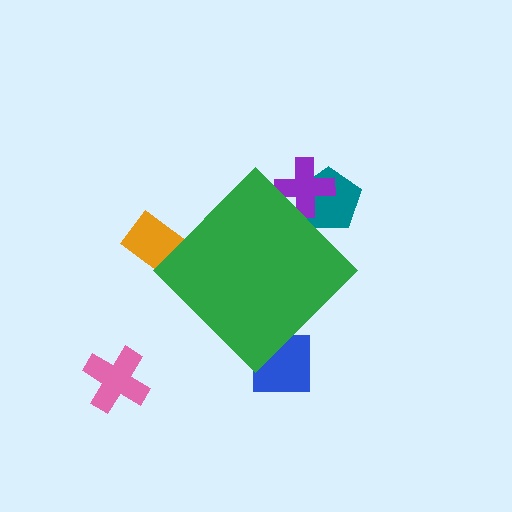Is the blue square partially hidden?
Yes, the blue square is partially hidden behind the green diamond.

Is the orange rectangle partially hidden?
Yes, the orange rectangle is partially hidden behind the green diamond.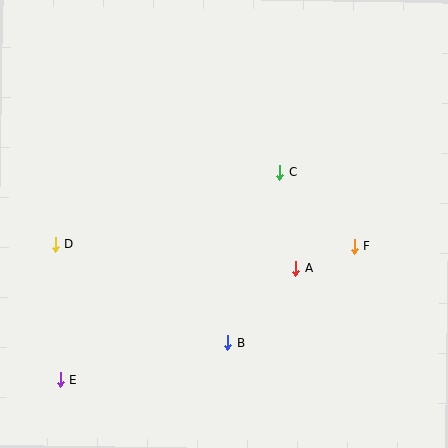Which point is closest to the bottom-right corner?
Point F is closest to the bottom-right corner.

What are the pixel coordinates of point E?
Point E is at (60, 380).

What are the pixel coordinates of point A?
Point A is at (296, 268).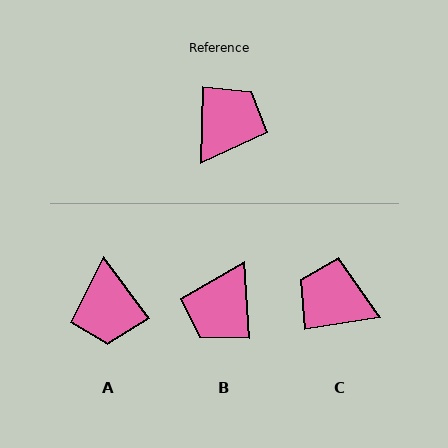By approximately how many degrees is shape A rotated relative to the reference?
Approximately 142 degrees clockwise.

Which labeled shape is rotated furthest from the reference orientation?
B, about 175 degrees away.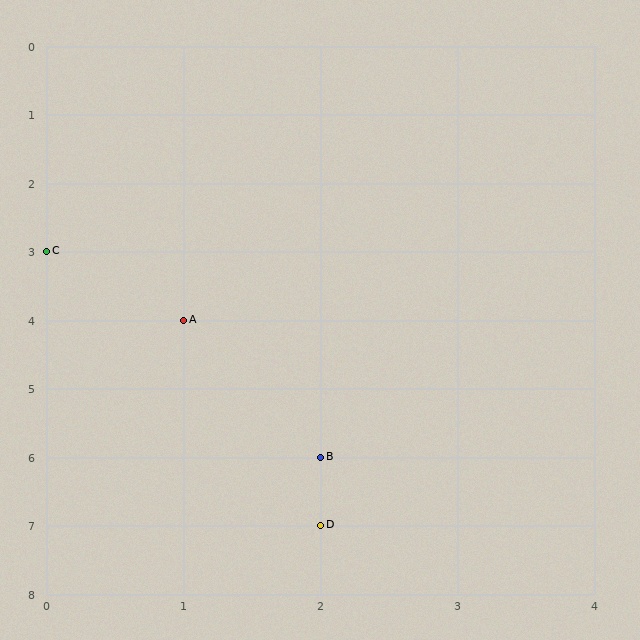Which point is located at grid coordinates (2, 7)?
Point D is at (2, 7).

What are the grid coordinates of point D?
Point D is at grid coordinates (2, 7).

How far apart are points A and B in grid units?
Points A and B are 1 column and 2 rows apart (about 2.2 grid units diagonally).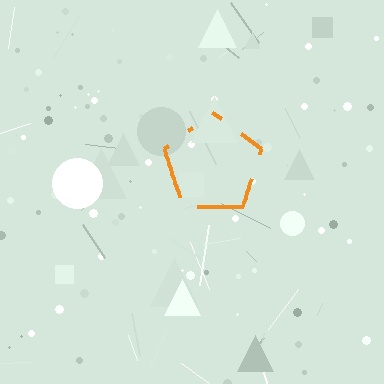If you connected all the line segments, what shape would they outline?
They would outline a pentagon.